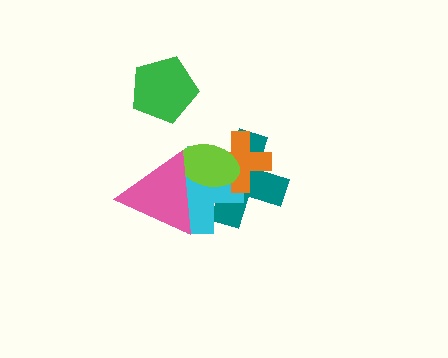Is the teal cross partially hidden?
Yes, it is partially covered by another shape.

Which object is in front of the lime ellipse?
The pink triangle is in front of the lime ellipse.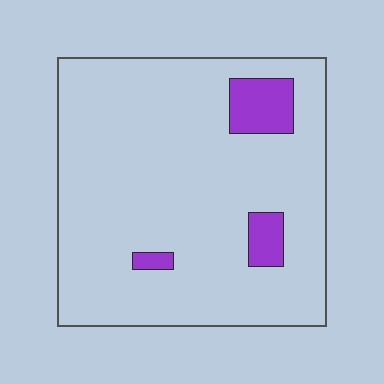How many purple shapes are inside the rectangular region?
3.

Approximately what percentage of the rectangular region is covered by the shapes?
Approximately 10%.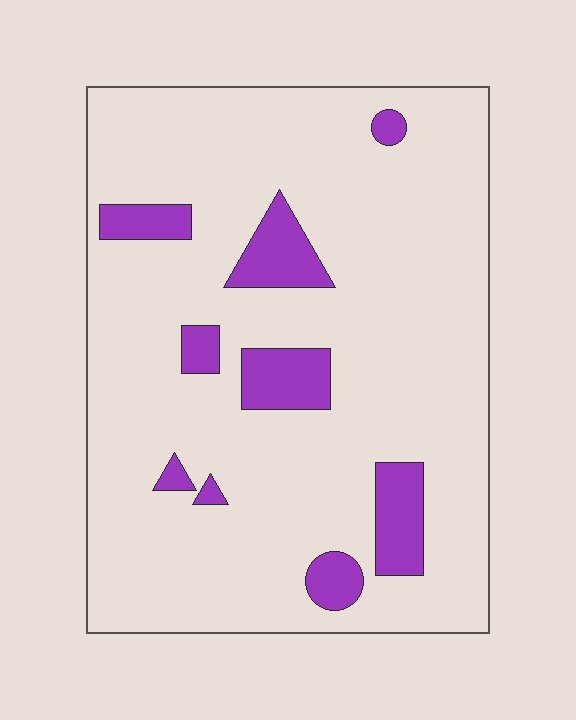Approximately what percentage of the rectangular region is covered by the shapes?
Approximately 10%.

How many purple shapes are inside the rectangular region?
9.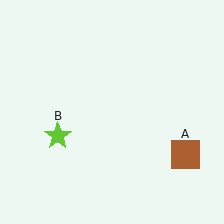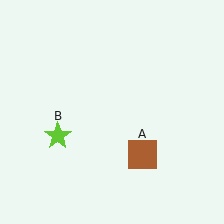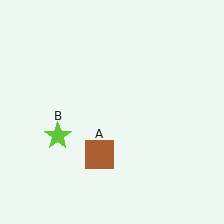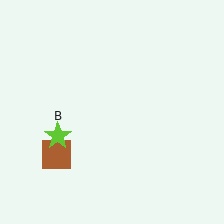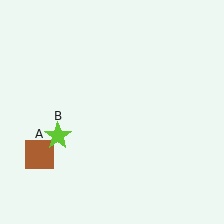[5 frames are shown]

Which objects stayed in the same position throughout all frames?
Lime star (object B) remained stationary.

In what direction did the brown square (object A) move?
The brown square (object A) moved left.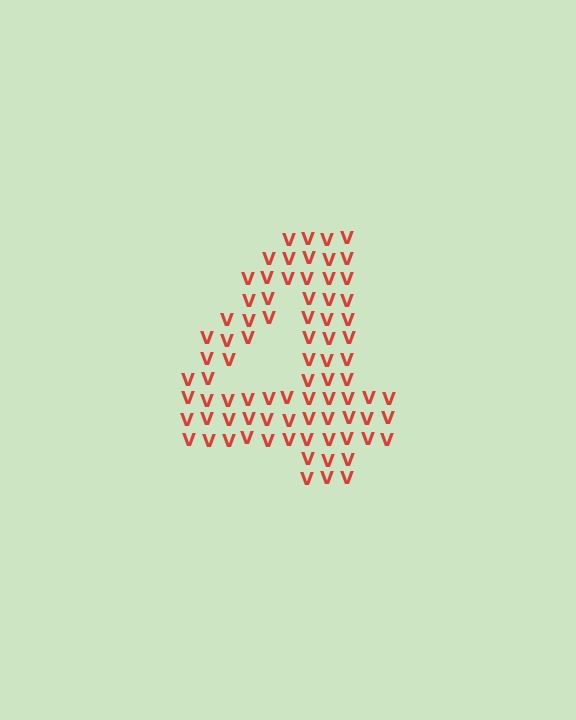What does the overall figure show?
The overall figure shows the digit 4.